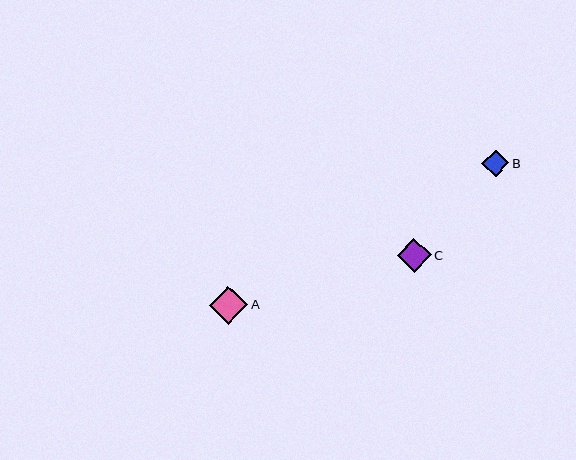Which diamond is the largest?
Diamond A is the largest with a size of approximately 38 pixels.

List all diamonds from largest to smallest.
From largest to smallest: A, C, B.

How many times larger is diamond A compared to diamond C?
Diamond A is approximately 1.1 times the size of diamond C.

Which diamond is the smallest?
Diamond B is the smallest with a size of approximately 27 pixels.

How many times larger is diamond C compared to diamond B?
Diamond C is approximately 1.3 times the size of diamond B.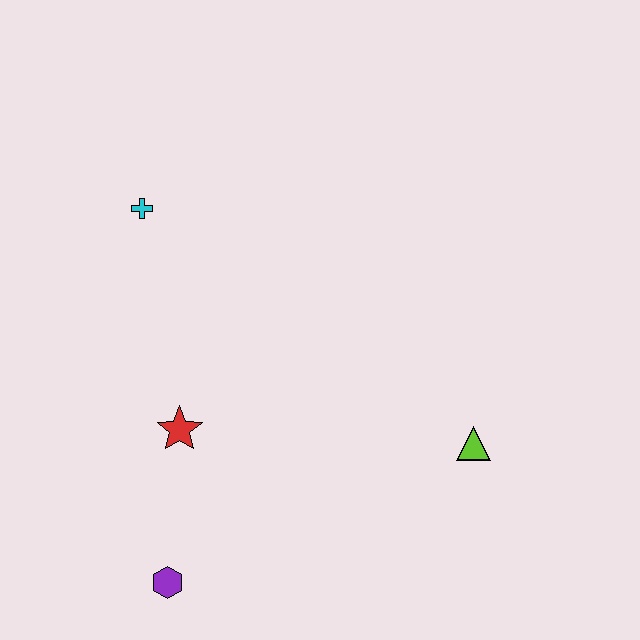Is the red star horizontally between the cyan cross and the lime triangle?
Yes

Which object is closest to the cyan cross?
The red star is closest to the cyan cross.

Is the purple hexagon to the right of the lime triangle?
No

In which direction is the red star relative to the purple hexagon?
The red star is above the purple hexagon.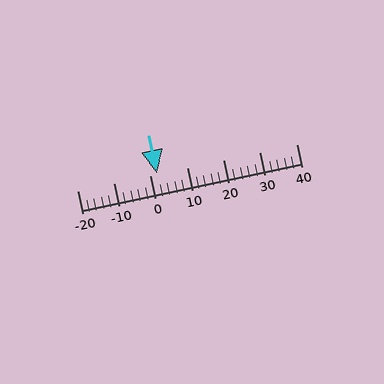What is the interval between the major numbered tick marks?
The major tick marks are spaced 10 units apart.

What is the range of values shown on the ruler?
The ruler shows values from -20 to 40.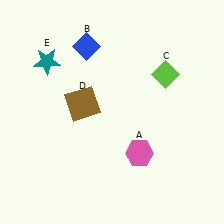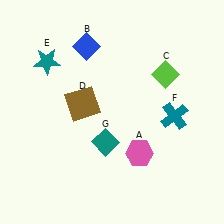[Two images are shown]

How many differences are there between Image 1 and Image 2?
There are 2 differences between the two images.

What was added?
A teal cross (F), a teal diamond (G) were added in Image 2.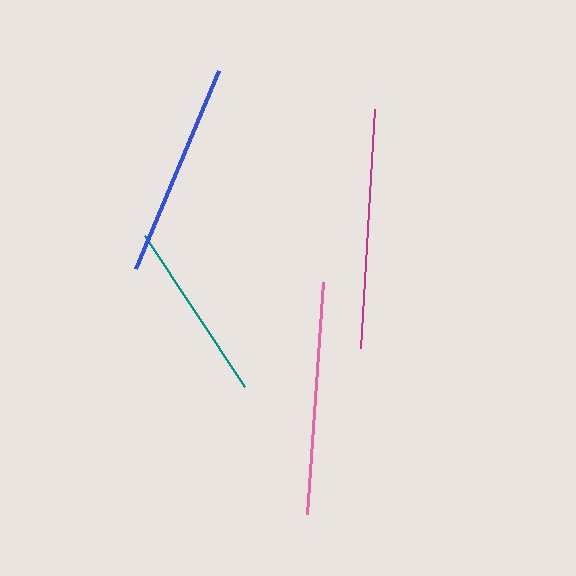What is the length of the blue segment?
The blue segment is approximately 215 pixels long.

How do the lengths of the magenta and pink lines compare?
The magenta and pink lines are approximately the same length.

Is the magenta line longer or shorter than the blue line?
The magenta line is longer than the blue line.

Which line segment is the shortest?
The teal line is the shortest at approximately 181 pixels.